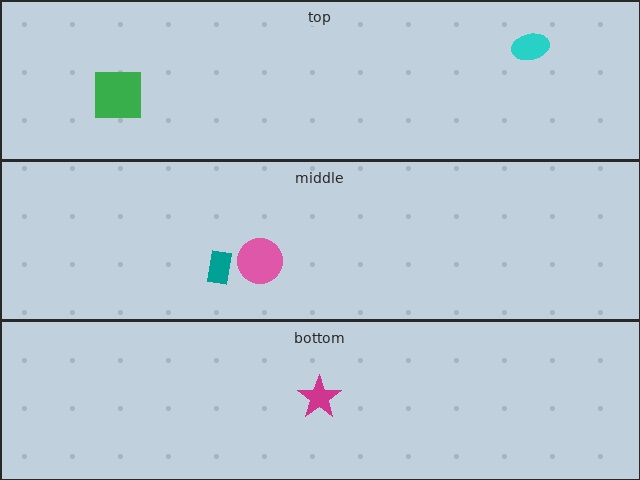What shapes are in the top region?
The green square, the cyan ellipse.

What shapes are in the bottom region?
The magenta star.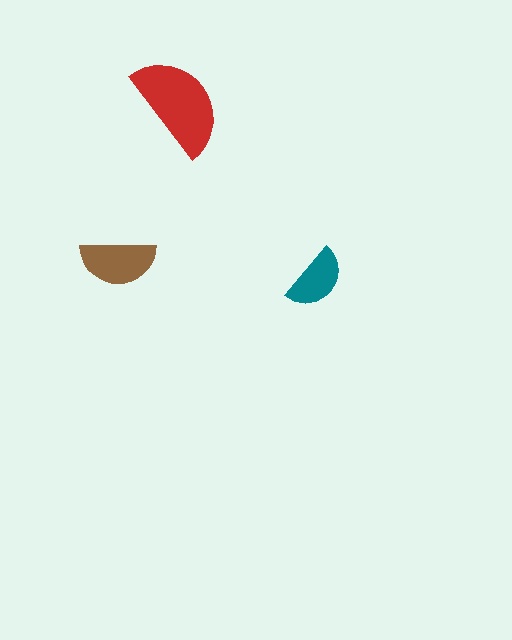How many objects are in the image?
There are 3 objects in the image.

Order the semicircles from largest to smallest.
the red one, the brown one, the teal one.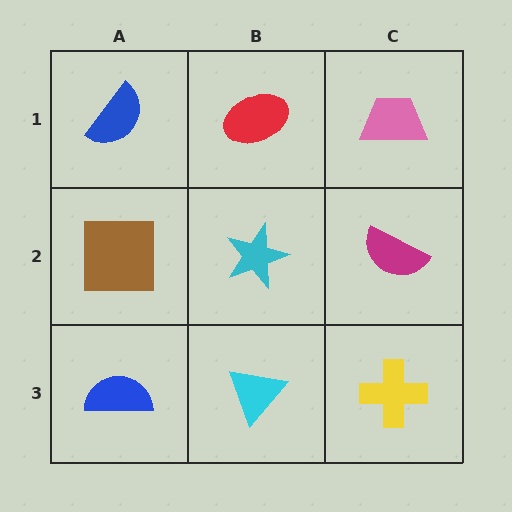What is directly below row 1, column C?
A magenta semicircle.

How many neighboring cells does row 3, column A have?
2.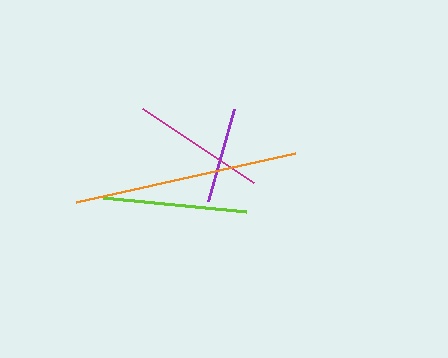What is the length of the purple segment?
The purple segment is approximately 96 pixels long.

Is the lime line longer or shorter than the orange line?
The orange line is longer than the lime line.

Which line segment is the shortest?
The purple line is the shortest at approximately 96 pixels.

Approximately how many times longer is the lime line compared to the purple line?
The lime line is approximately 1.5 times the length of the purple line.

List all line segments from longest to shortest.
From longest to shortest: orange, lime, magenta, purple.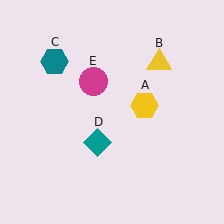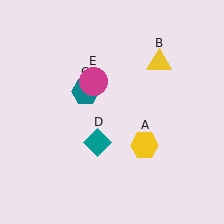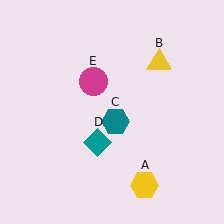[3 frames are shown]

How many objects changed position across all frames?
2 objects changed position: yellow hexagon (object A), teal hexagon (object C).